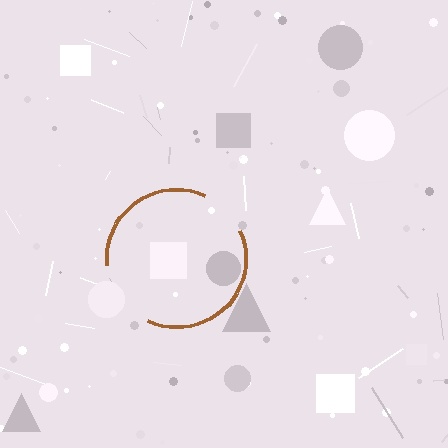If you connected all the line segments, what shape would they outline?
They would outline a circle.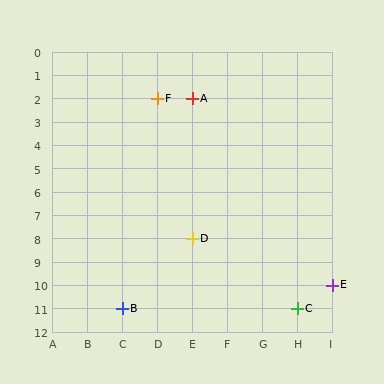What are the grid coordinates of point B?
Point B is at grid coordinates (C, 11).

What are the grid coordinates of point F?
Point F is at grid coordinates (D, 2).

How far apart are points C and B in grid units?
Points C and B are 5 columns apart.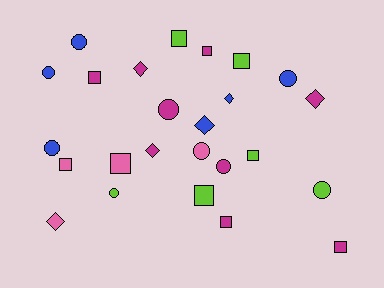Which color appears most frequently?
Magenta, with 9 objects.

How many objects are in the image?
There are 25 objects.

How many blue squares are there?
There are no blue squares.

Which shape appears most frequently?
Square, with 10 objects.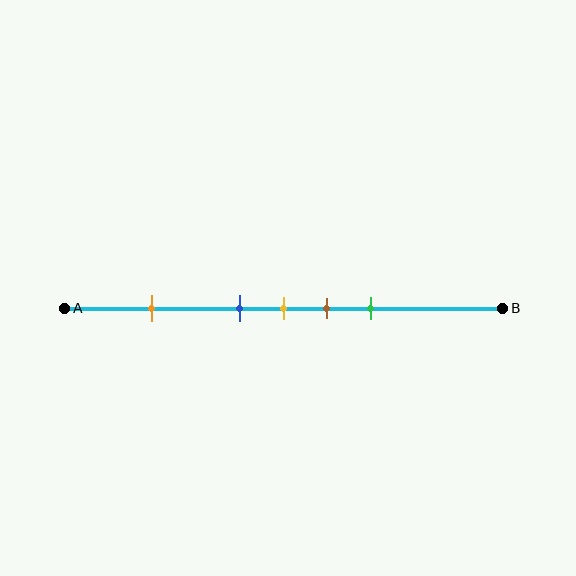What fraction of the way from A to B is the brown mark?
The brown mark is approximately 60% (0.6) of the way from A to B.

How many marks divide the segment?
There are 5 marks dividing the segment.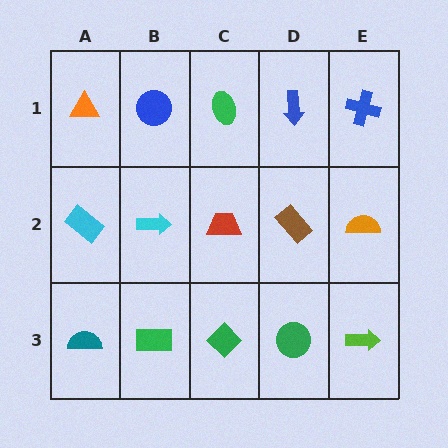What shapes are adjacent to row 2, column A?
An orange triangle (row 1, column A), a teal semicircle (row 3, column A), a cyan arrow (row 2, column B).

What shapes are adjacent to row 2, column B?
A blue circle (row 1, column B), a green rectangle (row 3, column B), a cyan rectangle (row 2, column A), a red trapezoid (row 2, column C).